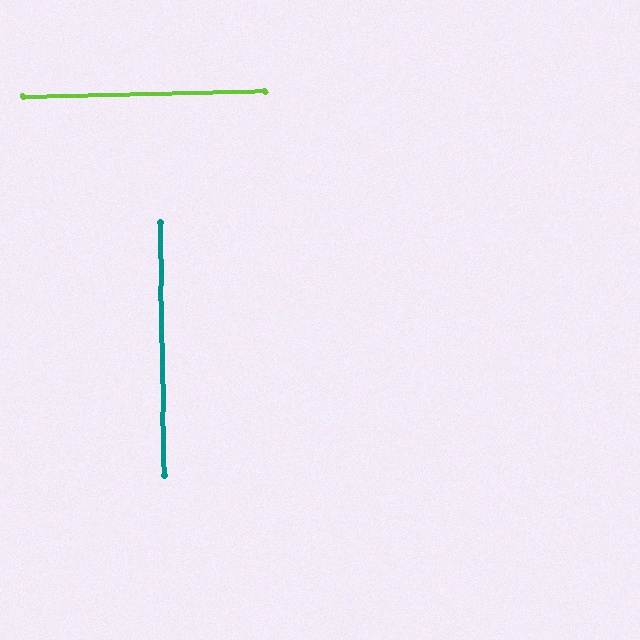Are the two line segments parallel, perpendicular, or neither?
Perpendicular — they meet at approximately 90°.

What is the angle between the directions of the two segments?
Approximately 90 degrees.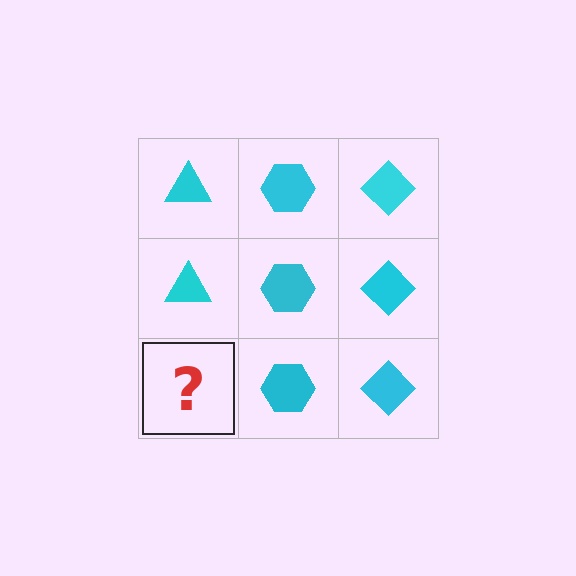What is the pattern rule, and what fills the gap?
The rule is that each column has a consistent shape. The gap should be filled with a cyan triangle.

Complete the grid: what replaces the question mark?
The question mark should be replaced with a cyan triangle.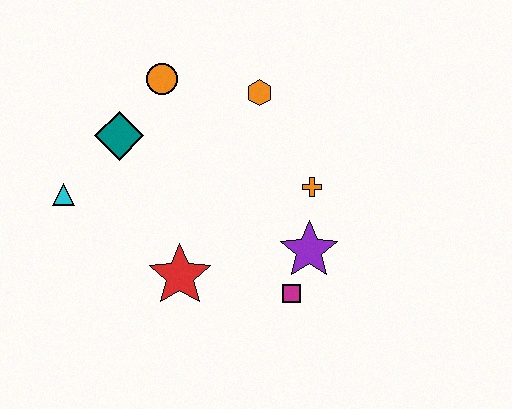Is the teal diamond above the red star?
Yes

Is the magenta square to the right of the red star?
Yes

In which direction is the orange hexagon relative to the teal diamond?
The orange hexagon is to the right of the teal diamond.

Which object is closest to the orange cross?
The purple star is closest to the orange cross.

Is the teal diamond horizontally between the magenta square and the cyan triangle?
Yes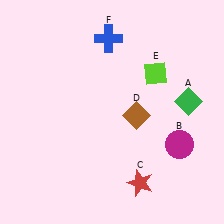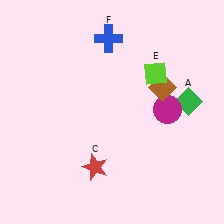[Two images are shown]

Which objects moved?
The objects that moved are: the magenta circle (B), the red star (C), the brown diamond (D).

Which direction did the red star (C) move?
The red star (C) moved left.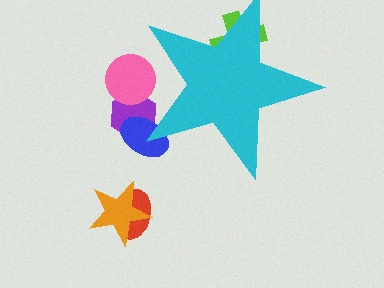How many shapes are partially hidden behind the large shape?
4 shapes are partially hidden.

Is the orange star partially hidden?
No, the orange star is fully visible.